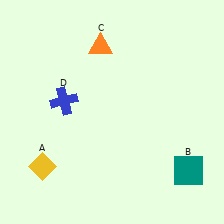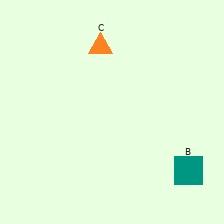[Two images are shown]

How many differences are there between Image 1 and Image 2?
There are 2 differences between the two images.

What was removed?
The yellow diamond (A), the blue cross (D) were removed in Image 2.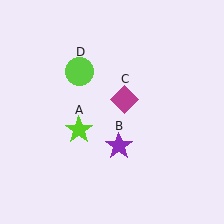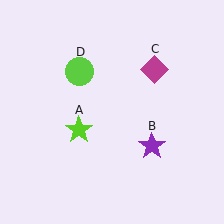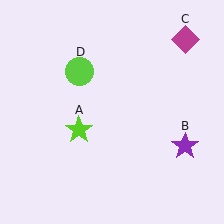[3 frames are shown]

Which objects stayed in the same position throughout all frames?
Lime star (object A) and lime circle (object D) remained stationary.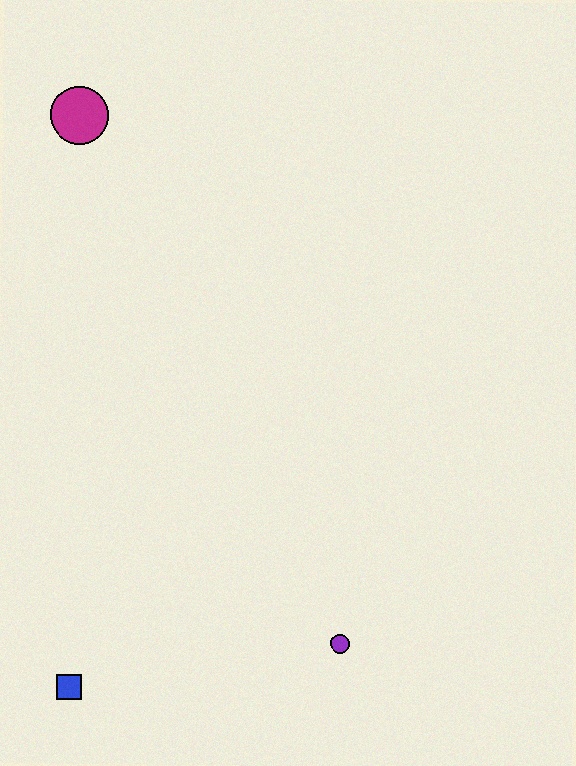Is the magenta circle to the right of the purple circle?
No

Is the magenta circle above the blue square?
Yes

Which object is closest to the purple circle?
The blue square is closest to the purple circle.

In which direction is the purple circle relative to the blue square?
The purple circle is to the right of the blue square.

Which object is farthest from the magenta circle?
The purple circle is farthest from the magenta circle.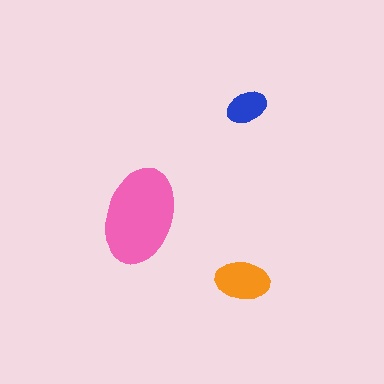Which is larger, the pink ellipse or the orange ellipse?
The pink one.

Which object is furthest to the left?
The pink ellipse is leftmost.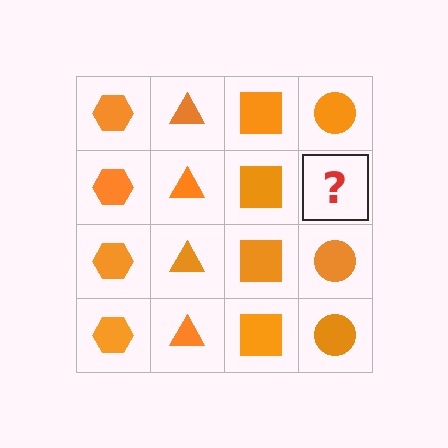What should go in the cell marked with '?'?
The missing cell should contain an orange circle.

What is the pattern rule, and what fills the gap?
The rule is that each column has a consistent shape. The gap should be filled with an orange circle.